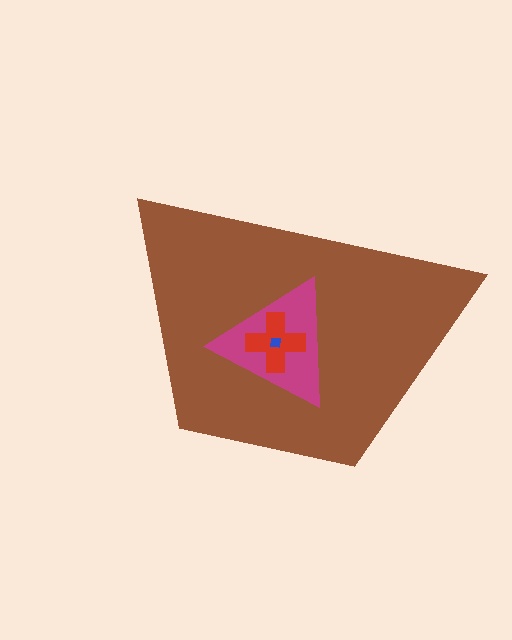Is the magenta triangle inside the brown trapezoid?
Yes.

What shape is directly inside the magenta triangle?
The red cross.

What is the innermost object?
The blue square.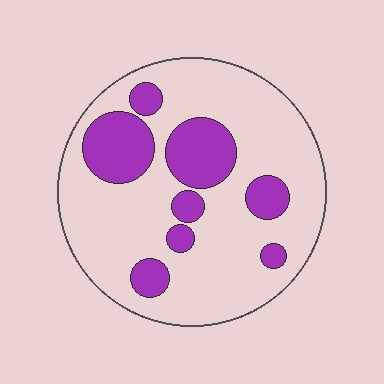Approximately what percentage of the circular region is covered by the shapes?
Approximately 25%.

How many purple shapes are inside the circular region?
8.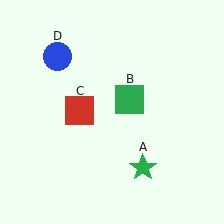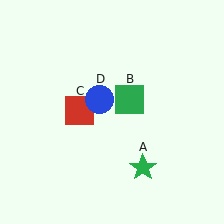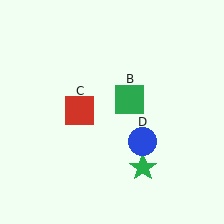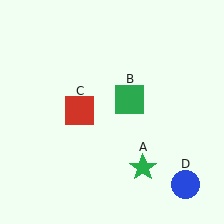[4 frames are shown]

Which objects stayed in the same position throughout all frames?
Green star (object A) and green square (object B) and red square (object C) remained stationary.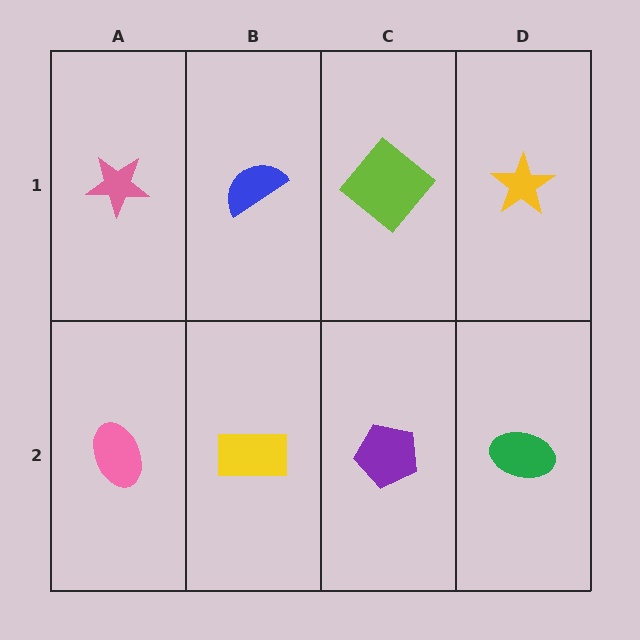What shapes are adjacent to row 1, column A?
A pink ellipse (row 2, column A), a blue semicircle (row 1, column B).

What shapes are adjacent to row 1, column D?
A green ellipse (row 2, column D), a lime diamond (row 1, column C).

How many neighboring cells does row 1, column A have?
2.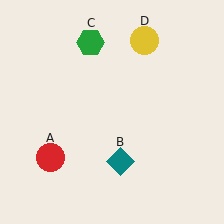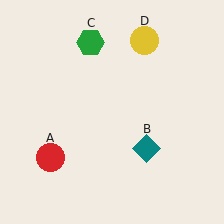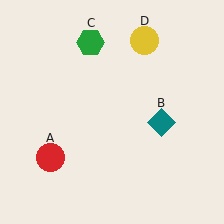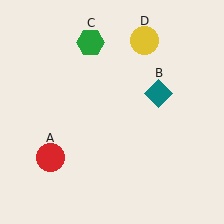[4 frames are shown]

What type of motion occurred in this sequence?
The teal diamond (object B) rotated counterclockwise around the center of the scene.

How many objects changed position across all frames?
1 object changed position: teal diamond (object B).